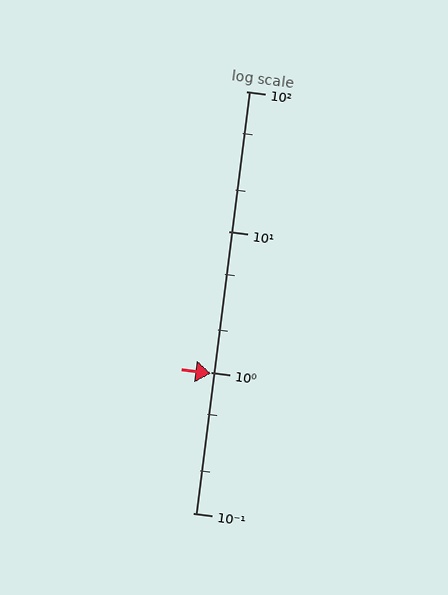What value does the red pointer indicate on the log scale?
The pointer indicates approximately 0.98.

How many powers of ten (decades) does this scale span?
The scale spans 3 decades, from 0.1 to 100.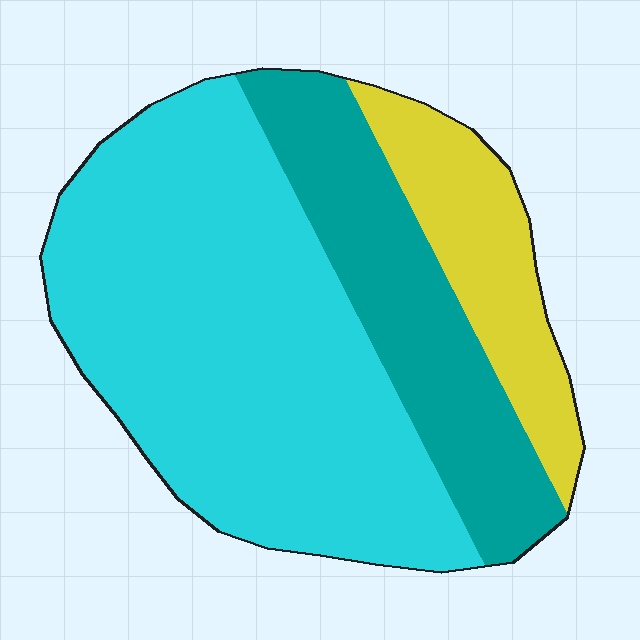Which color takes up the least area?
Yellow, at roughly 15%.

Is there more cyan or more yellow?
Cyan.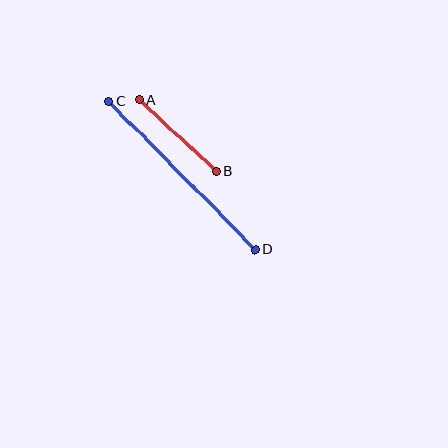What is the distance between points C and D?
The distance is approximately 209 pixels.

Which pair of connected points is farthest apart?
Points C and D are farthest apart.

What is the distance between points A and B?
The distance is approximately 105 pixels.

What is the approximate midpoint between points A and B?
The midpoint is at approximately (178, 136) pixels.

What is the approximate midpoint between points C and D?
The midpoint is at approximately (182, 176) pixels.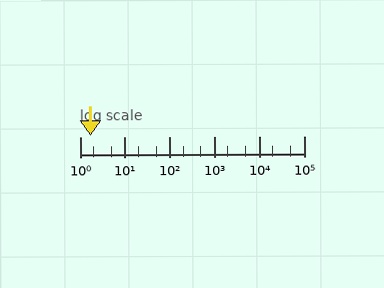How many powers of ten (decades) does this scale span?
The scale spans 5 decades, from 1 to 100000.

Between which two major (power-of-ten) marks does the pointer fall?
The pointer is between 1 and 10.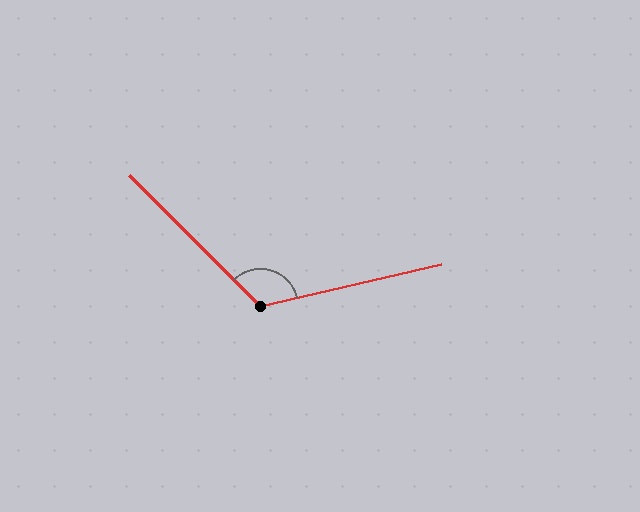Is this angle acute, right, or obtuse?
It is obtuse.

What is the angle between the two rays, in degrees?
Approximately 122 degrees.